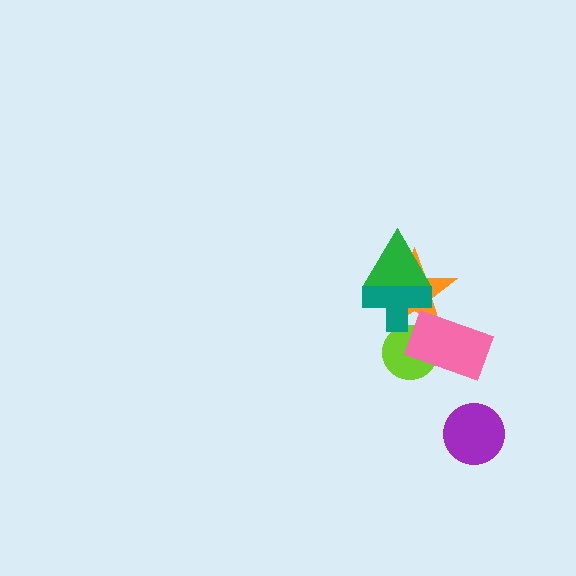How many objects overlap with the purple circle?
0 objects overlap with the purple circle.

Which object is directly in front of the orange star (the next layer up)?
The lime circle is directly in front of the orange star.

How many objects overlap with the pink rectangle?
2 objects overlap with the pink rectangle.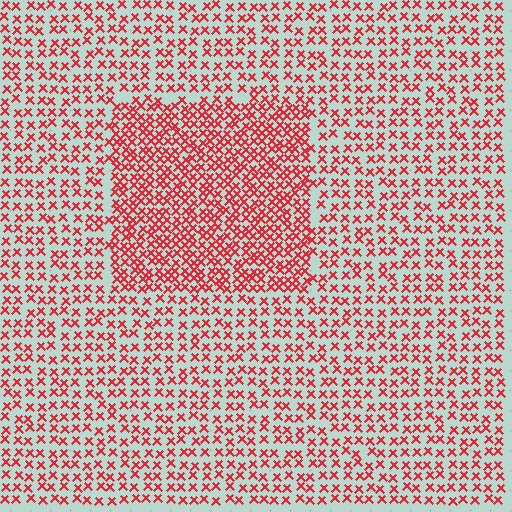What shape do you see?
I see a rectangle.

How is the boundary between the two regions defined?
The boundary is defined by a change in element density (approximately 1.9x ratio). All elements are the same color, size, and shape.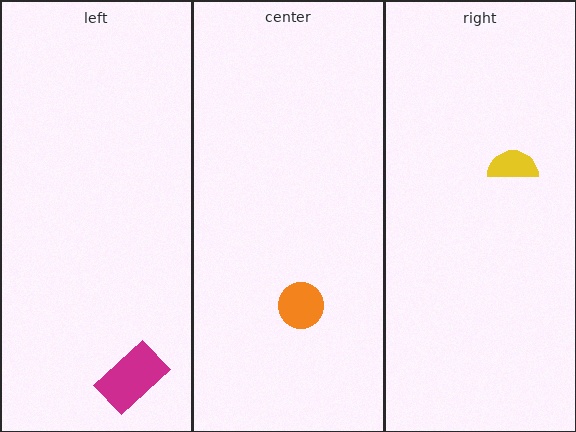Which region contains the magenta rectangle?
The left region.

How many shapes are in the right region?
1.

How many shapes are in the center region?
1.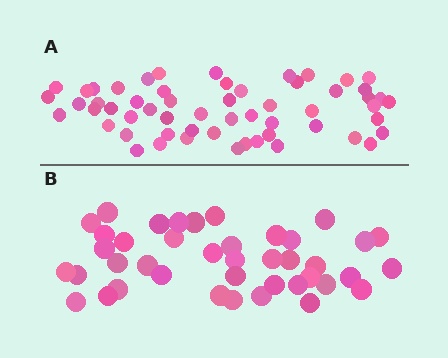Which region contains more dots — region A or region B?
Region A (the top region) has more dots.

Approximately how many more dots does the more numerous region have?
Region A has approximately 15 more dots than region B.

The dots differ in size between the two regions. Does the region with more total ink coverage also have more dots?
No. Region B has more total ink coverage because its dots are larger, but region A actually contains more individual dots. Total area can be misleading — the number of items is what matters here.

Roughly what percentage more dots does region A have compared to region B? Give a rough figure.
About 40% more.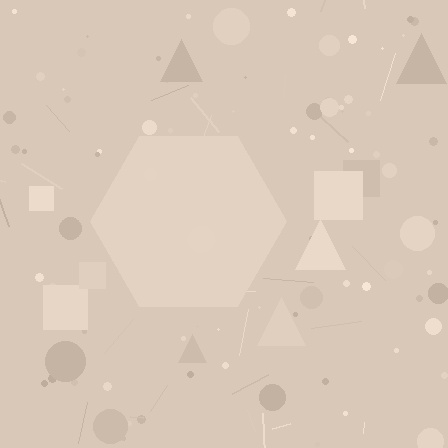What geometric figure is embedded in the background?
A hexagon is embedded in the background.